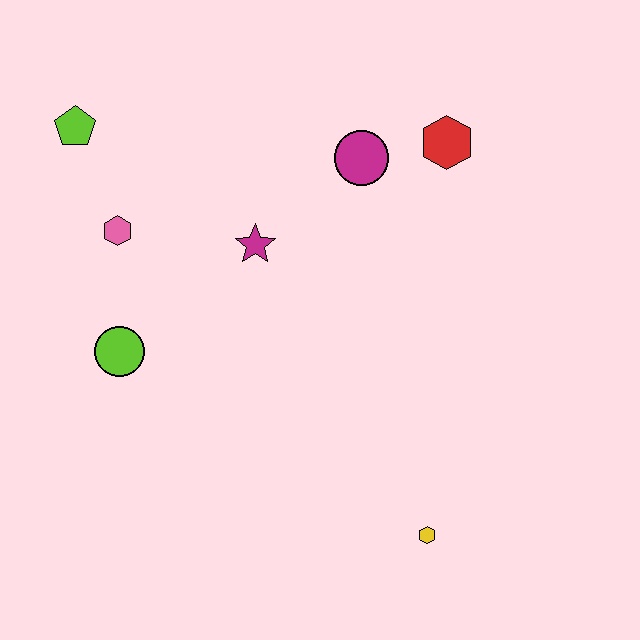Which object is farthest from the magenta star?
The yellow hexagon is farthest from the magenta star.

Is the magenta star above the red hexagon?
No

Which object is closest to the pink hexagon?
The lime pentagon is closest to the pink hexagon.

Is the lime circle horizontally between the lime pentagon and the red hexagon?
Yes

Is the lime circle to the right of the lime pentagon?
Yes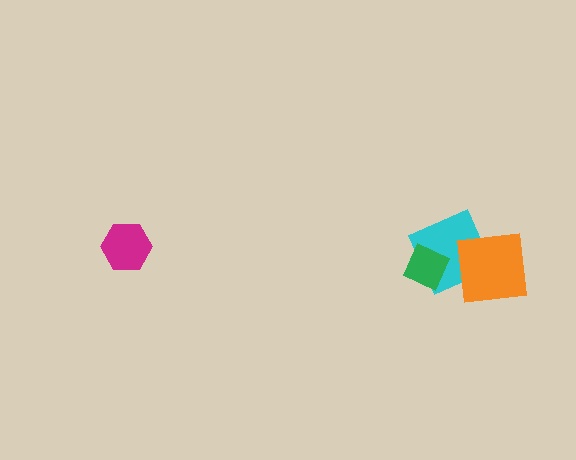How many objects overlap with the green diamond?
1 object overlaps with the green diamond.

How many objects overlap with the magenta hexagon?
0 objects overlap with the magenta hexagon.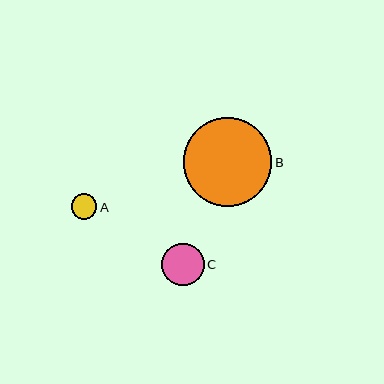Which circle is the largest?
Circle B is the largest with a size of approximately 89 pixels.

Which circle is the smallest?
Circle A is the smallest with a size of approximately 25 pixels.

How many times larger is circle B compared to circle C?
Circle B is approximately 2.1 times the size of circle C.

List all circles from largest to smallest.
From largest to smallest: B, C, A.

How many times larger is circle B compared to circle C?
Circle B is approximately 2.1 times the size of circle C.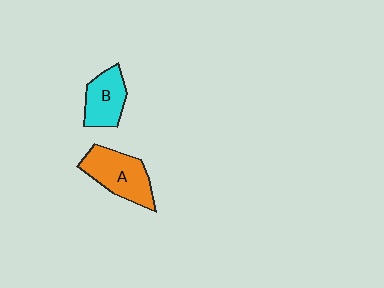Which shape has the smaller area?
Shape B (cyan).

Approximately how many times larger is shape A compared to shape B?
Approximately 1.3 times.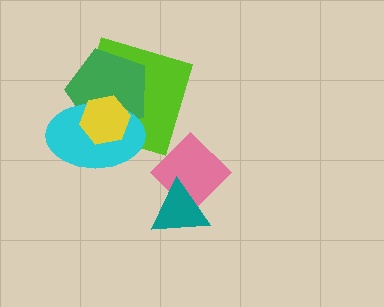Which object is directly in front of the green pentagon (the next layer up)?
The cyan ellipse is directly in front of the green pentagon.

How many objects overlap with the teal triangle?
1 object overlaps with the teal triangle.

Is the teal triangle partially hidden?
No, no other shape covers it.